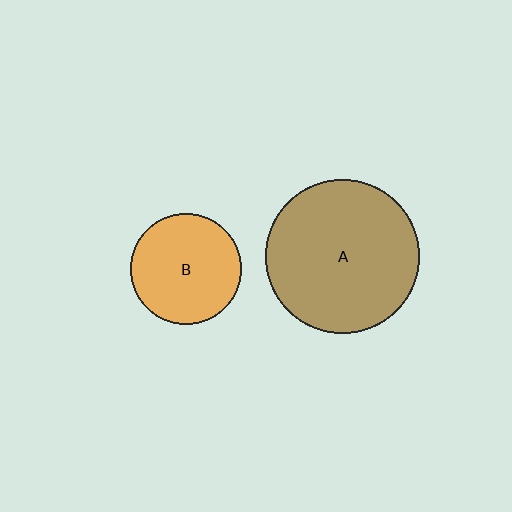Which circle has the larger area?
Circle A (brown).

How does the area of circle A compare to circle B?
Approximately 1.9 times.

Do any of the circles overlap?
No, none of the circles overlap.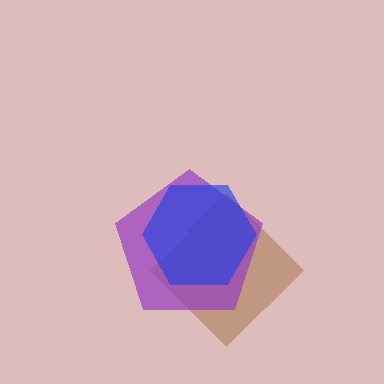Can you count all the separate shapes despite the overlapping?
Yes, there are 3 separate shapes.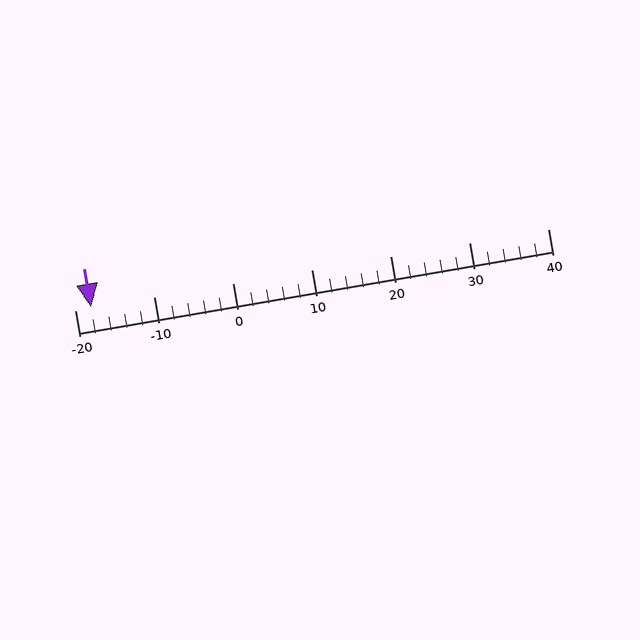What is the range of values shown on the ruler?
The ruler shows values from -20 to 40.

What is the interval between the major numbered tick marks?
The major tick marks are spaced 10 units apart.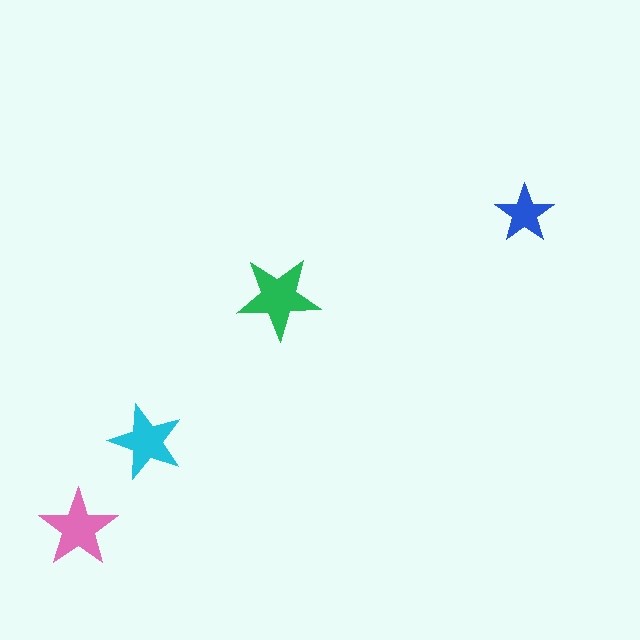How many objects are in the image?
There are 4 objects in the image.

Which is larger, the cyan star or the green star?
The green one.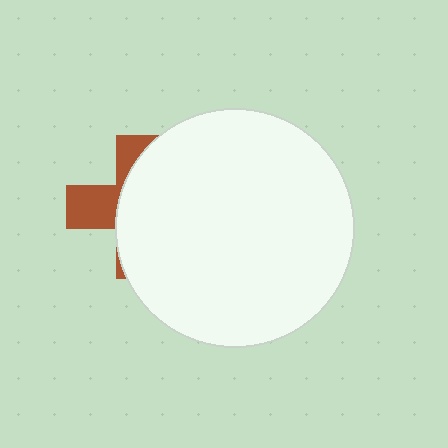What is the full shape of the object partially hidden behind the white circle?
The partially hidden object is a brown cross.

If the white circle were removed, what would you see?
You would see the complete brown cross.